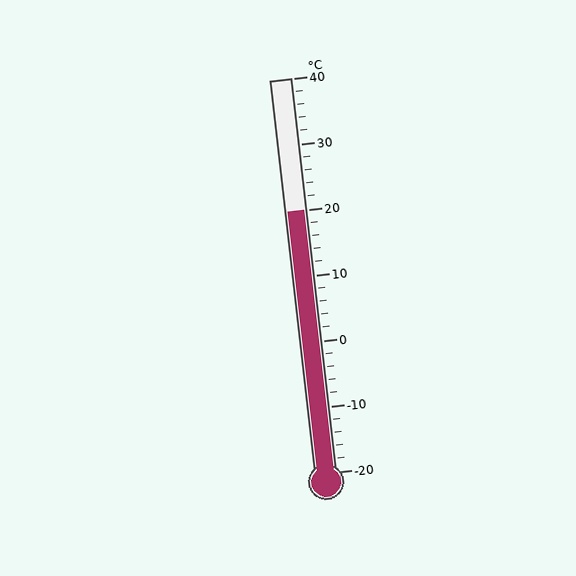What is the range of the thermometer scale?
The thermometer scale ranges from -20°C to 40°C.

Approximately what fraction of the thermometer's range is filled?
The thermometer is filled to approximately 65% of its range.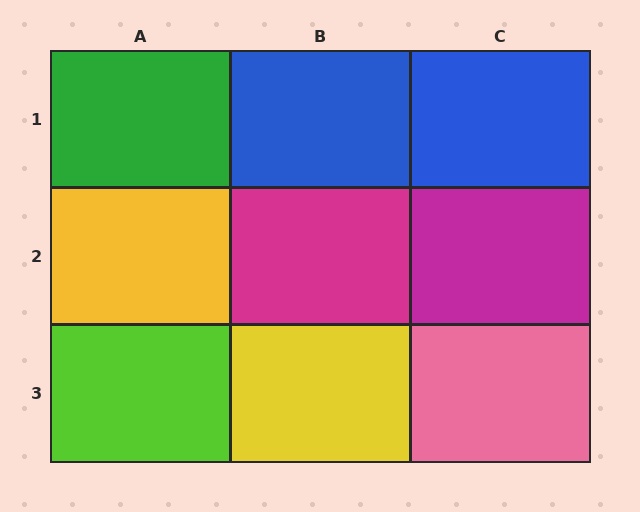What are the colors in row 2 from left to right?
Yellow, magenta, magenta.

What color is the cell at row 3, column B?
Yellow.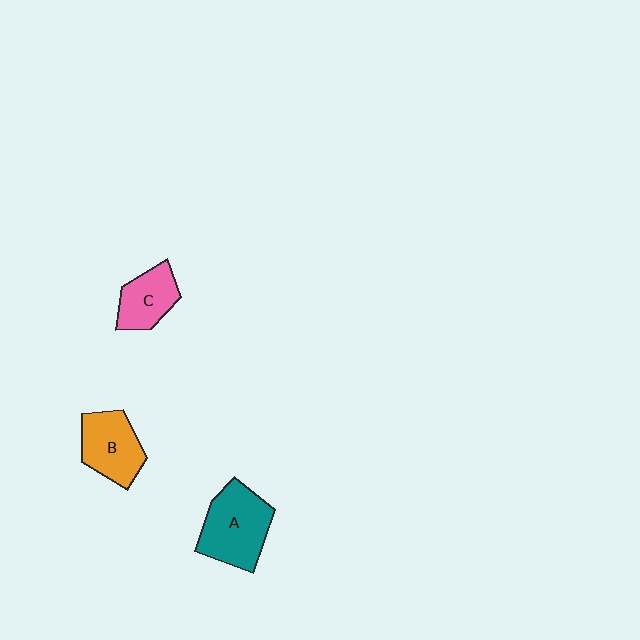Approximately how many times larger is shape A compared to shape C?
Approximately 1.6 times.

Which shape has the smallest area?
Shape C (pink).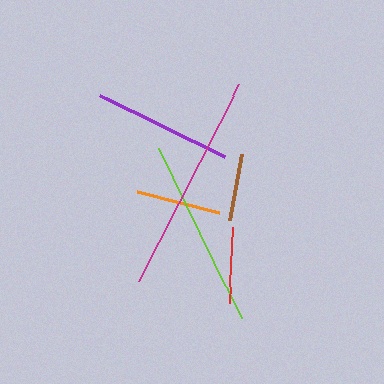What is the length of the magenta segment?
The magenta segment is approximately 222 pixels long.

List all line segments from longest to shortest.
From longest to shortest: magenta, lime, purple, orange, red, brown.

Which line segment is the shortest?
The brown line is the shortest at approximately 67 pixels.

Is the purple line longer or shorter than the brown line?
The purple line is longer than the brown line.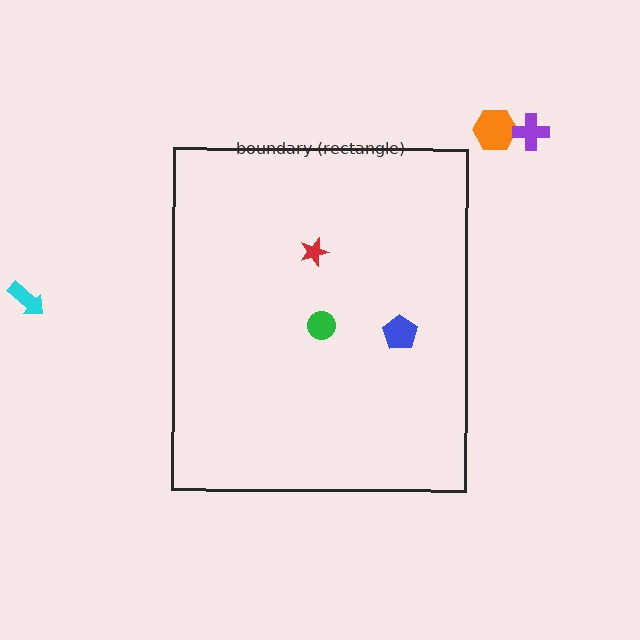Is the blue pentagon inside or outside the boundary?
Inside.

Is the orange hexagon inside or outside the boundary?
Outside.